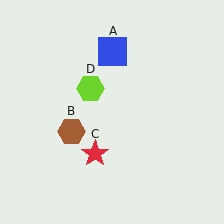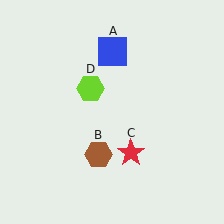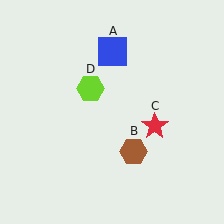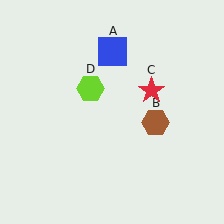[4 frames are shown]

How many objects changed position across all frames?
2 objects changed position: brown hexagon (object B), red star (object C).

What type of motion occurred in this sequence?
The brown hexagon (object B), red star (object C) rotated counterclockwise around the center of the scene.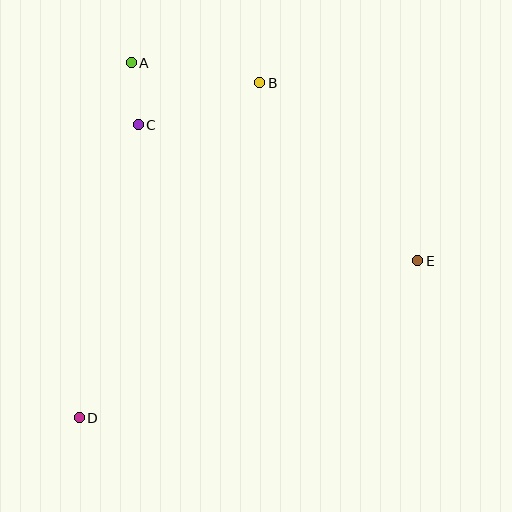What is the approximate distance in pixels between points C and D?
The distance between C and D is approximately 299 pixels.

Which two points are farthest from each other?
Points B and D are farthest from each other.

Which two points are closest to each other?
Points A and C are closest to each other.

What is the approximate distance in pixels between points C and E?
The distance between C and E is approximately 310 pixels.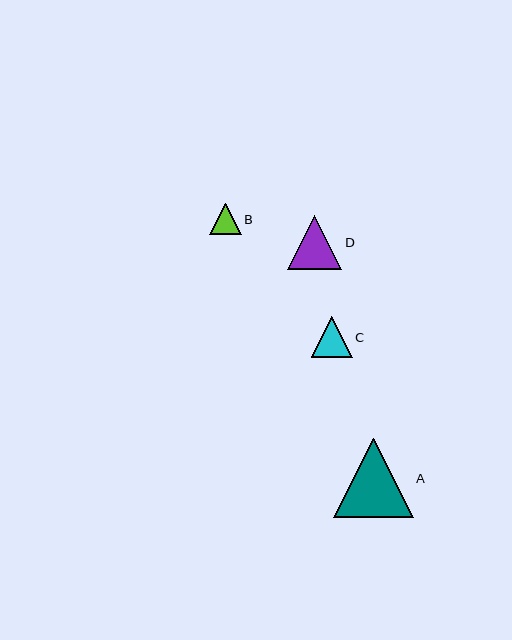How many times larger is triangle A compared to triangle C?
Triangle A is approximately 1.9 times the size of triangle C.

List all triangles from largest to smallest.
From largest to smallest: A, D, C, B.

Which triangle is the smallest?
Triangle B is the smallest with a size of approximately 31 pixels.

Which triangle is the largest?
Triangle A is the largest with a size of approximately 79 pixels.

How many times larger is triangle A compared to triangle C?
Triangle A is approximately 1.9 times the size of triangle C.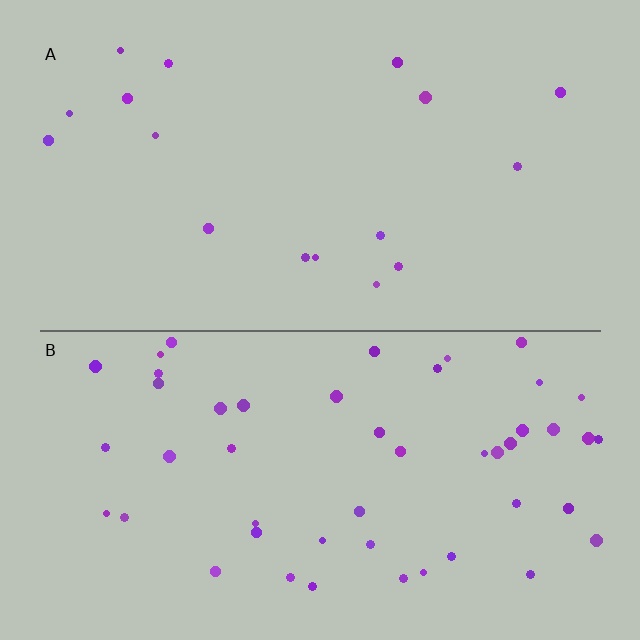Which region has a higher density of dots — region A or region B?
B (the bottom).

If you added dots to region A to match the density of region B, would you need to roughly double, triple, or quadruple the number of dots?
Approximately triple.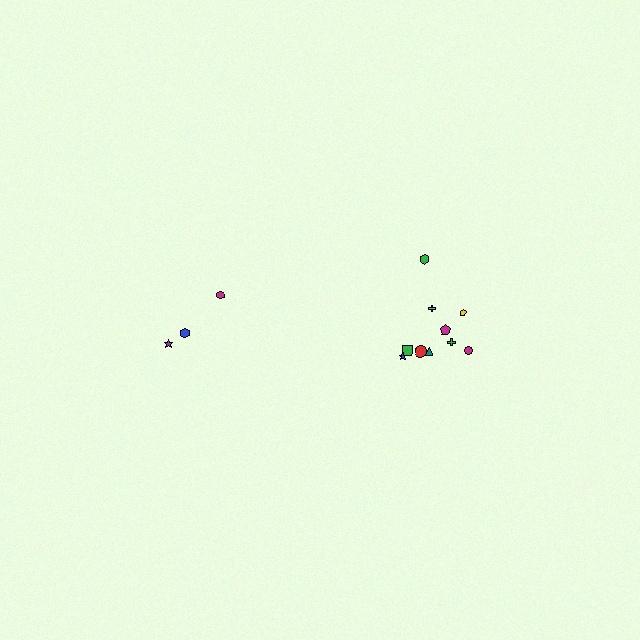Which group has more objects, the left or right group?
The right group.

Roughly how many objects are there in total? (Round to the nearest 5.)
Roughly 15 objects in total.